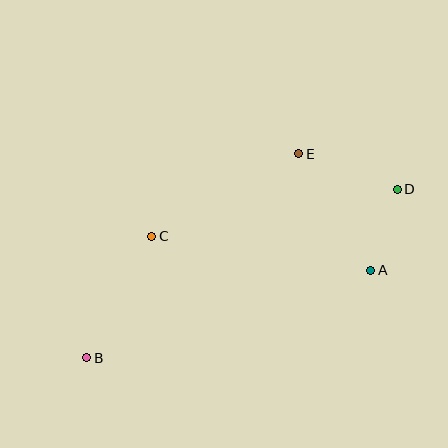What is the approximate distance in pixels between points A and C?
The distance between A and C is approximately 221 pixels.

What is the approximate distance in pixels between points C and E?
The distance between C and E is approximately 168 pixels.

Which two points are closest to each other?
Points A and D are closest to each other.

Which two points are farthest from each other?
Points B and D are farthest from each other.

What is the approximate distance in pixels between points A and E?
The distance between A and E is approximately 137 pixels.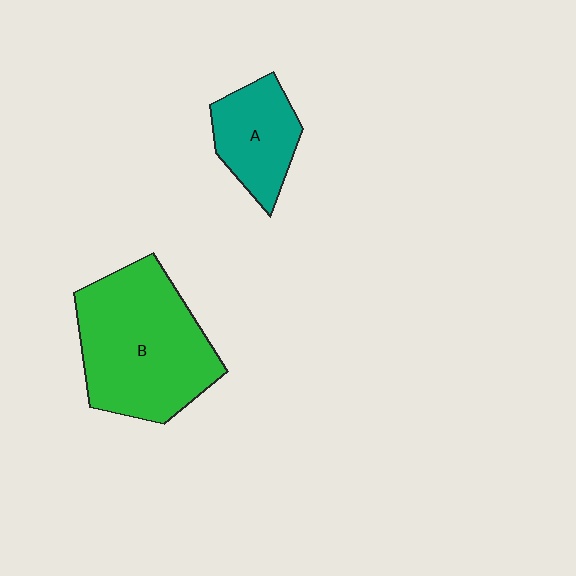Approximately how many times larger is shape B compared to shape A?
Approximately 2.1 times.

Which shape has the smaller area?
Shape A (teal).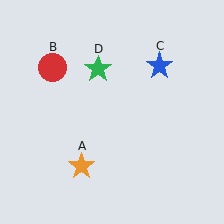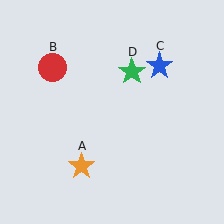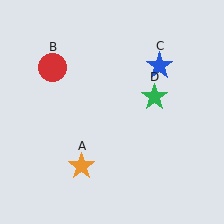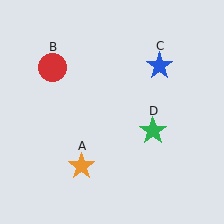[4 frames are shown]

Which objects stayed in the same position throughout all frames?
Orange star (object A) and red circle (object B) and blue star (object C) remained stationary.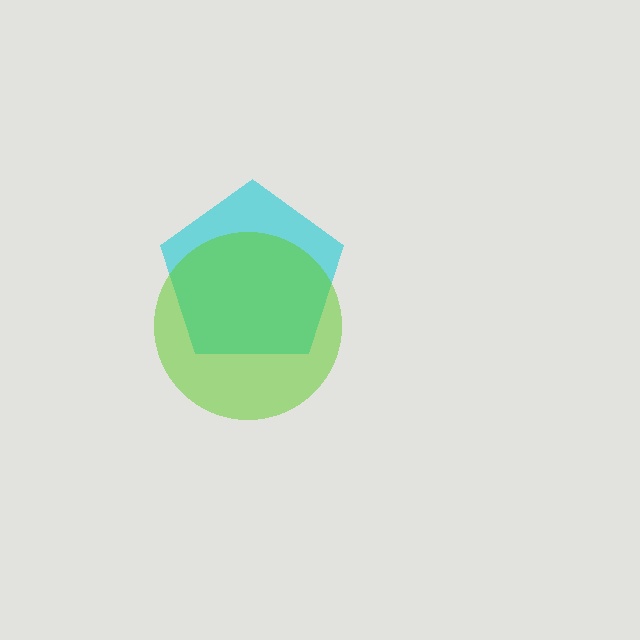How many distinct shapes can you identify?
There are 2 distinct shapes: a cyan pentagon, a lime circle.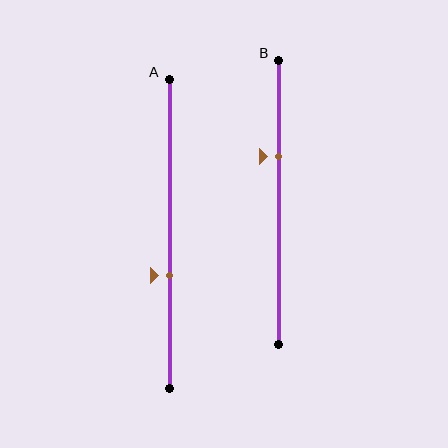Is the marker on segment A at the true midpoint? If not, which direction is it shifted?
No, the marker on segment A is shifted downward by about 14% of the segment length.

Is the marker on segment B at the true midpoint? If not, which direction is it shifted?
No, the marker on segment B is shifted upward by about 16% of the segment length.